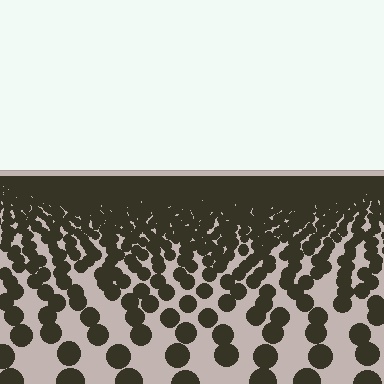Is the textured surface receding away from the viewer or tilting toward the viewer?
The surface is receding away from the viewer. Texture elements get smaller and denser toward the top.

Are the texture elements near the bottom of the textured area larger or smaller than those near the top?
Larger. Near the bottom, elements are closer to the viewer and appear at a bigger on-screen size.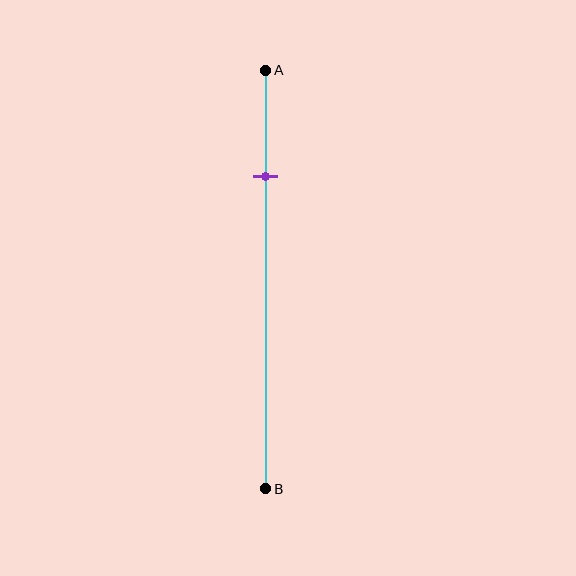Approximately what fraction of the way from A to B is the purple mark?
The purple mark is approximately 25% of the way from A to B.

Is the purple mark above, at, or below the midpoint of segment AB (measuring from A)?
The purple mark is above the midpoint of segment AB.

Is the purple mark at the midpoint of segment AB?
No, the mark is at about 25% from A, not at the 50% midpoint.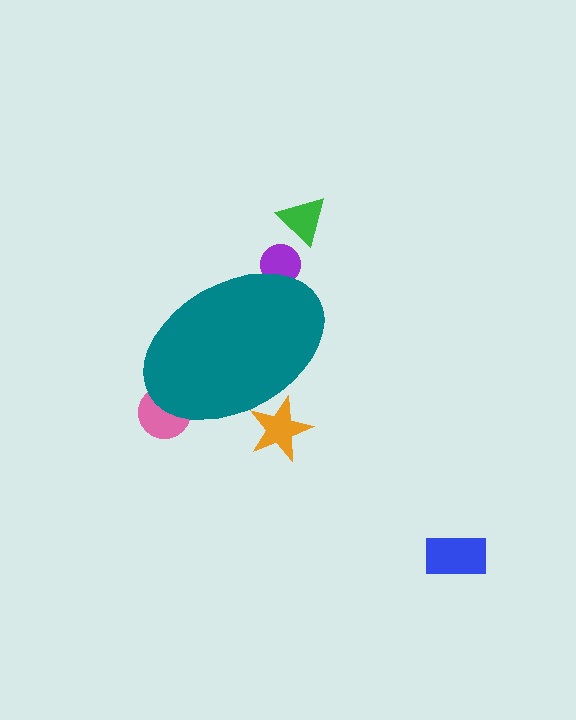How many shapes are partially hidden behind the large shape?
3 shapes are partially hidden.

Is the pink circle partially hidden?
Yes, the pink circle is partially hidden behind the teal ellipse.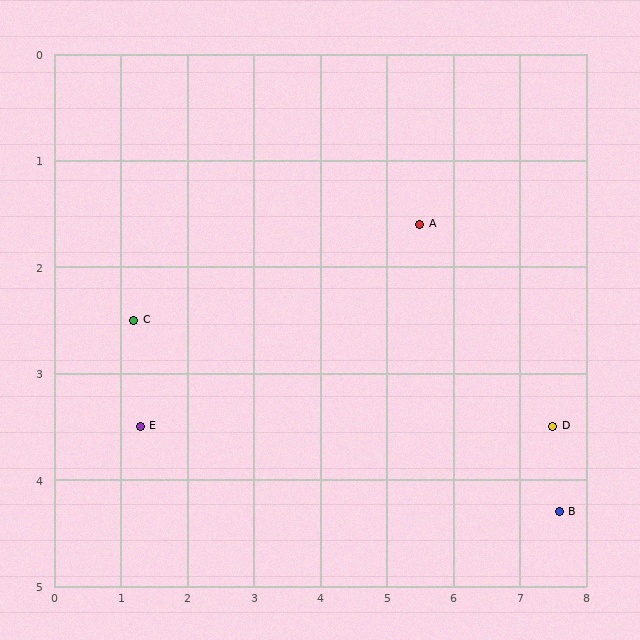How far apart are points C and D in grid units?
Points C and D are about 6.4 grid units apart.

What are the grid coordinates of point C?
Point C is at approximately (1.2, 2.5).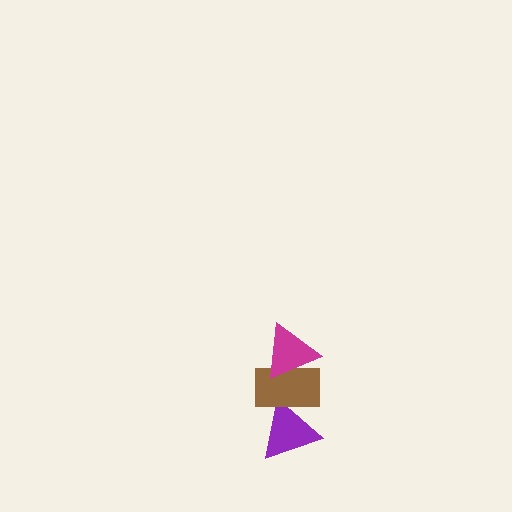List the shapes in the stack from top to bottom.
From top to bottom: the magenta triangle, the brown rectangle, the purple triangle.